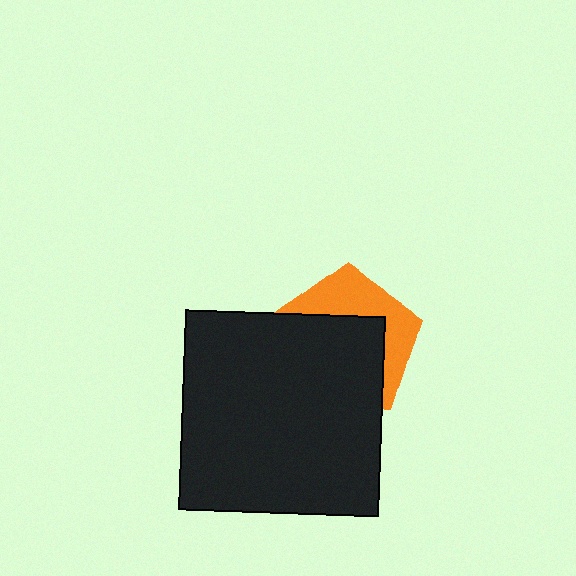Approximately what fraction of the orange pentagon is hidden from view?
Roughly 61% of the orange pentagon is hidden behind the black square.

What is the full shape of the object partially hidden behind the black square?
The partially hidden object is an orange pentagon.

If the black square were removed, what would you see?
You would see the complete orange pentagon.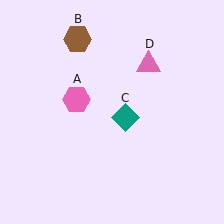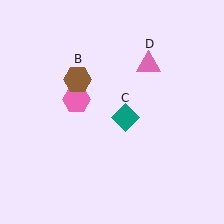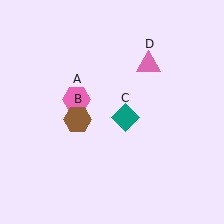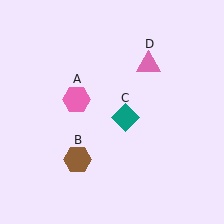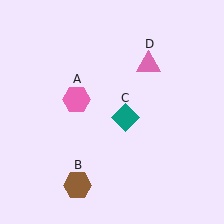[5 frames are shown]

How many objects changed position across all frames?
1 object changed position: brown hexagon (object B).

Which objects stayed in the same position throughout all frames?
Pink hexagon (object A) and teal diamond (object C) and pink triangle (object D) remained stationary.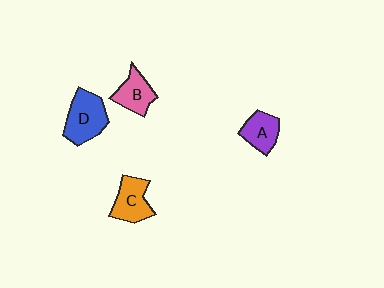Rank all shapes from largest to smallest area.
From largest to smallest: D (blue), C (orange), B (pink), A (purple).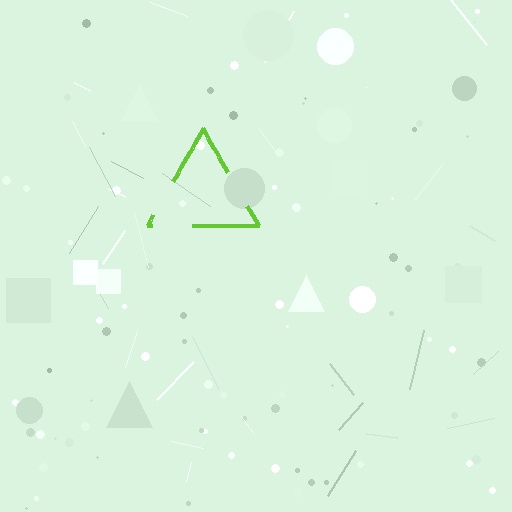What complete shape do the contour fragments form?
The contour fragments form a triangle.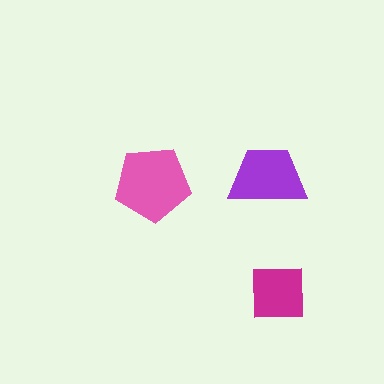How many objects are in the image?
There are 3 objects in the image.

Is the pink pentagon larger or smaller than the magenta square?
Larger.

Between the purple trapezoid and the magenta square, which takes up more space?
The purple trapezoid.